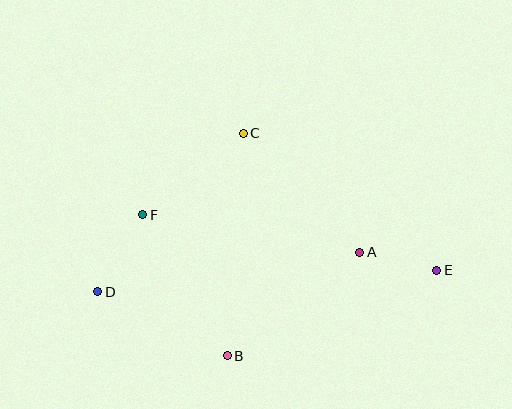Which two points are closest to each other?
Points A and E are closest to each other.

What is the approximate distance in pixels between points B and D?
The distance between B and D is approximately 145 pixels.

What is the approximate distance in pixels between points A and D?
The distance between A and D is approximately 265 pixels.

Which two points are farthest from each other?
Points D and E are farthest from each other.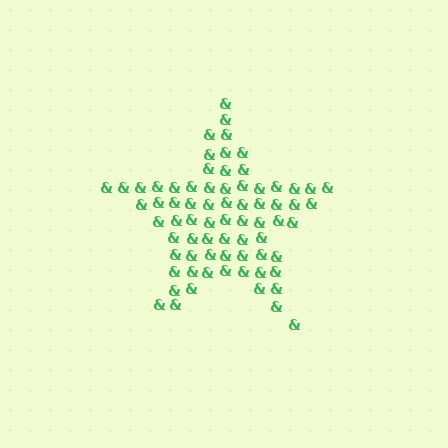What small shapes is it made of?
It is made of small ampersands.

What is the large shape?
The large shape is a star.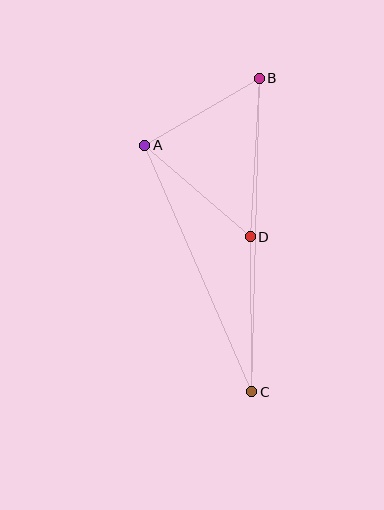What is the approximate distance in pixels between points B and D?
The distance between B and D is approximately 159 pixels.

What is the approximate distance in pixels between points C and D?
The distance between C and D is approximately 155 pixels.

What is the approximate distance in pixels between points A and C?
The distance between A and C is approximately 269 pixels.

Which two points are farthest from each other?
Points B and C are farthest from each other.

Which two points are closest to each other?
Points A and B are closest to each other.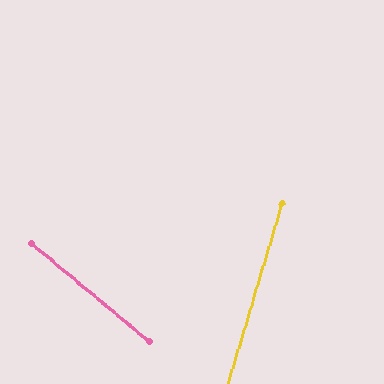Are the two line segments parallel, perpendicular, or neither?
Neither parallel nor perpendicular — they differ by about 67°.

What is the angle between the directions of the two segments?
Approximately 67 degrees.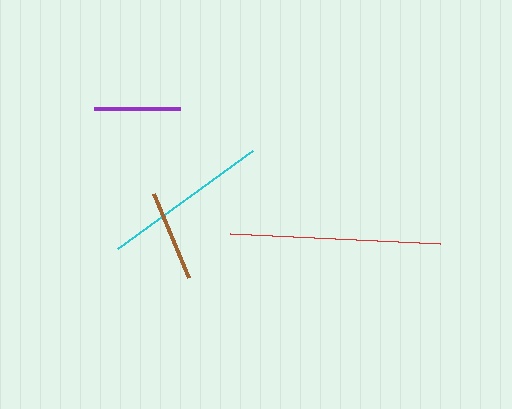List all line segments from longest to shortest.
From longest to shortest: red, cyan, brown, purple.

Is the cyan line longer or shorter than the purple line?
The cyan line is longer than the purple line.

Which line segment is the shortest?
The purple line is the shortest at approximately 86 pixels.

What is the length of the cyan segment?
The cyan segment is approximately 167 pixels long.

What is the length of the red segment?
The red segment is approximately 210 pixels long.